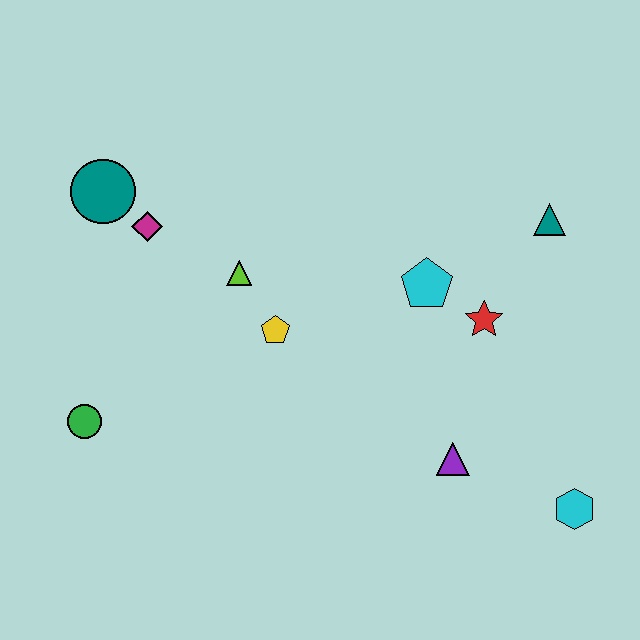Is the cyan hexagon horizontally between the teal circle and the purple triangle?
No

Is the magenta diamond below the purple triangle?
No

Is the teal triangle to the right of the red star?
Yes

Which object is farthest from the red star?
The green circle is farthest from the red star.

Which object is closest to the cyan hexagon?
The purple triangle is closest to the cyan hexagon.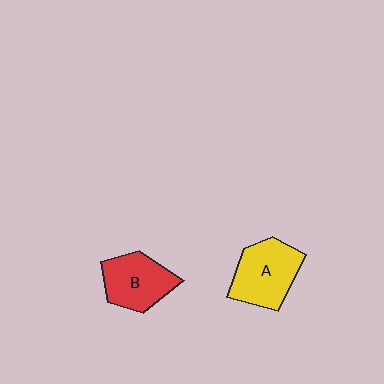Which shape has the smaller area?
Shape B (red).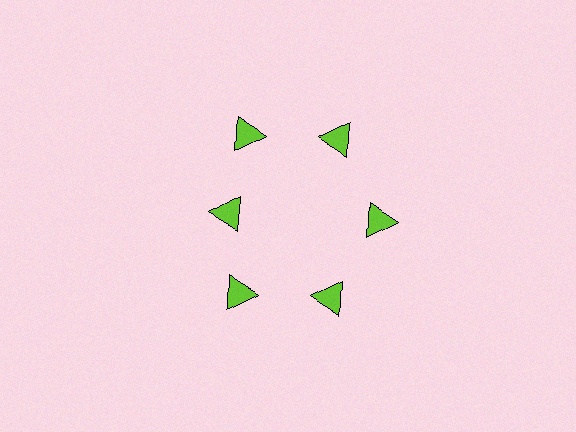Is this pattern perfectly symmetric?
No. The 6 lime triangles are arranged in a ring, but one element near the 9 o'clock position is pulled inward toward the center, breaking the 6-fold rotational symmetry.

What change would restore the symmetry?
The symmetry would be restored by moving it outward, back onto the ring so that all 6 triangles sit at equal angles and equal distance from the center.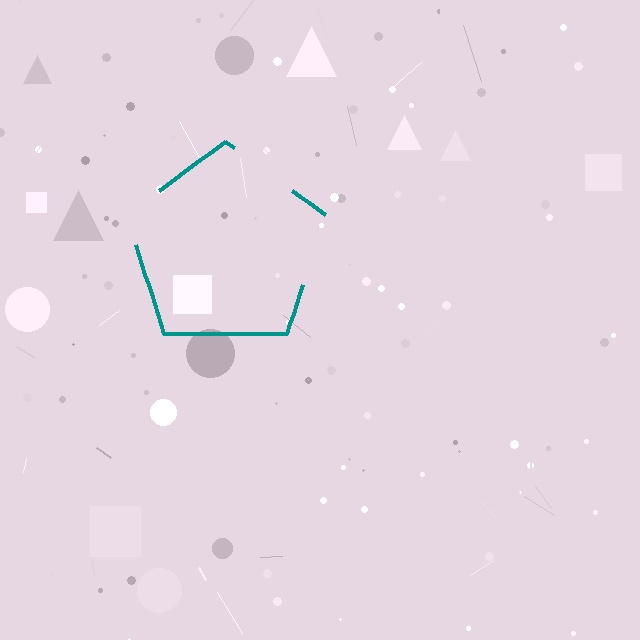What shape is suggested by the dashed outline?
The dashed outline suggests a pentagon.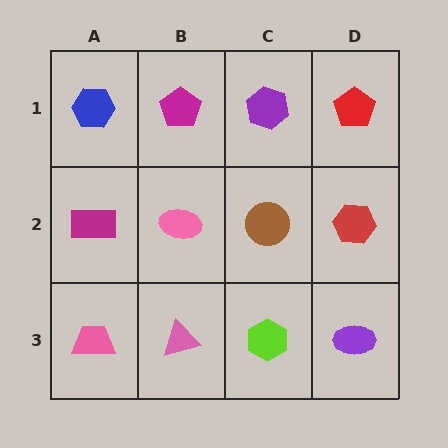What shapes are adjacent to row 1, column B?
A pink ellipse (row 2, column B), a blue hexagon (row 1, column A), a purple hexagon (row 1, column C).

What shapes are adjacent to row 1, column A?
A magenta rectangle (row 2, column A), a magenta pentagon (row 1, column B).